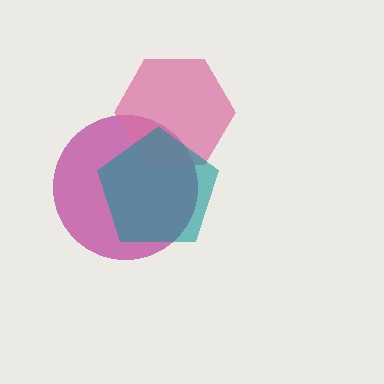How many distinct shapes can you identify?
There are 3 distinct shapes: a magenta circle, a pink hexagon, a teal pentagon.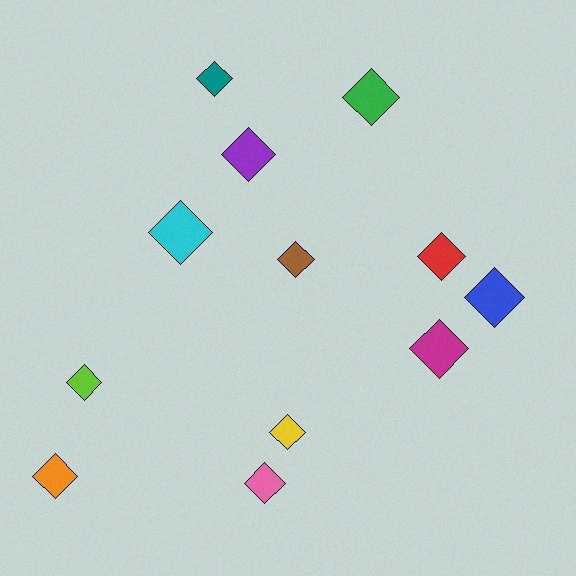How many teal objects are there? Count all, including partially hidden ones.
There is 1 teal object.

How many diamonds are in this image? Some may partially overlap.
There are 12 diamonds.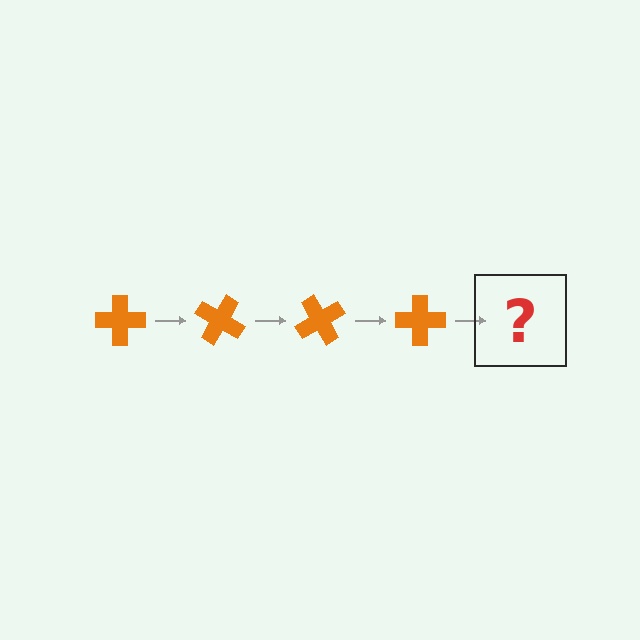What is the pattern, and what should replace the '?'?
The pattern is that the cross rotates 30 degrees each step. The '?' should be an orange cross rotated 120 degrees.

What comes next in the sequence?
The next element should be an orange cross rotated 120 degrees.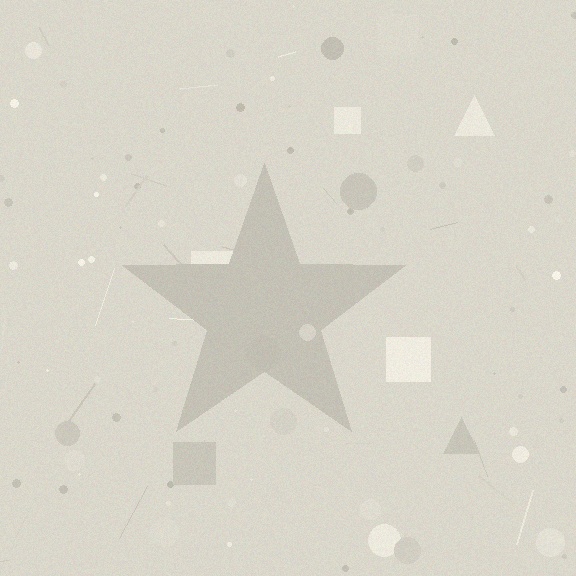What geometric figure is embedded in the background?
A star is embedded in the background.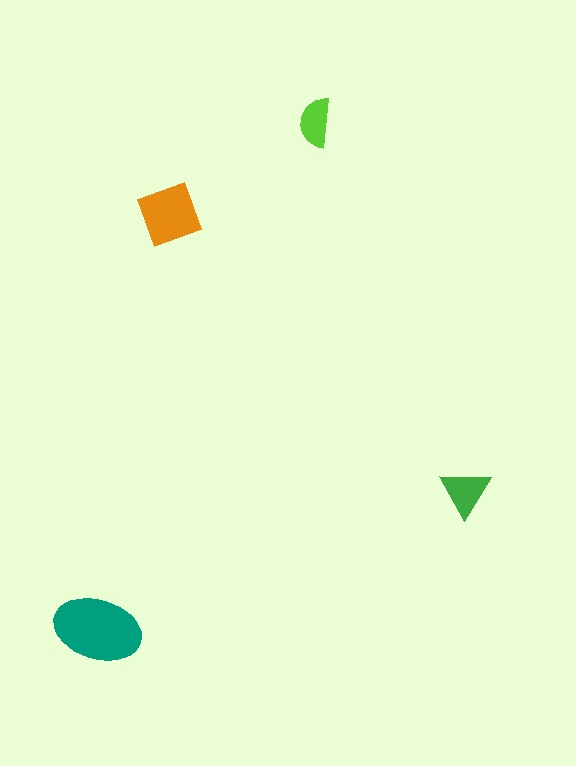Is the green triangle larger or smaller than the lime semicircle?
Larger.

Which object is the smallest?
The lime semicircle.